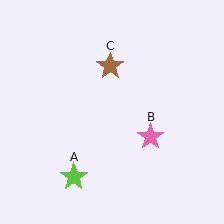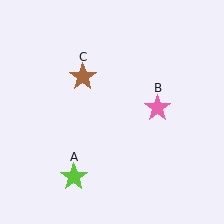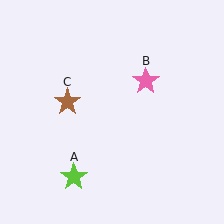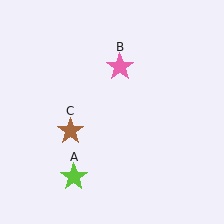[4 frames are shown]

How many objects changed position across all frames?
2 objects changed position: pink star (object B), brown star (object C).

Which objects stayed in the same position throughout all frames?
Lime star (object A) remained stationary.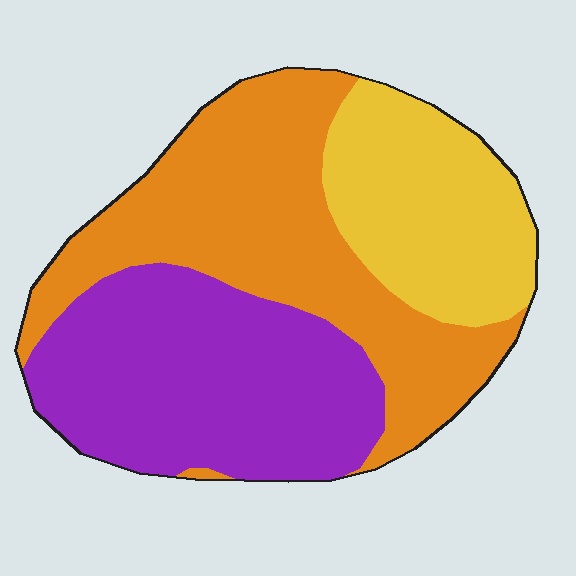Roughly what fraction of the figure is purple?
Purple takes up between a quarter and a half of the figure.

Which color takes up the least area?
Yellow, at roughly 25%.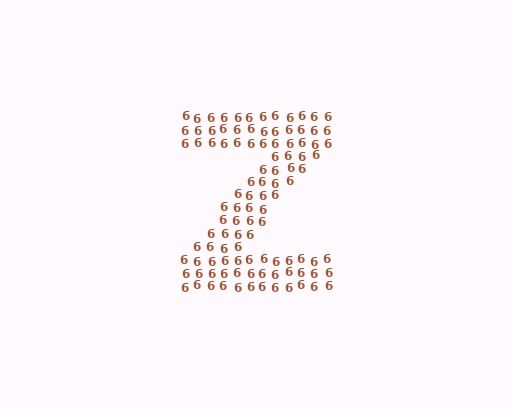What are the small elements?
The small elements are digit 6's.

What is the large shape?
The large shape is the letter Z.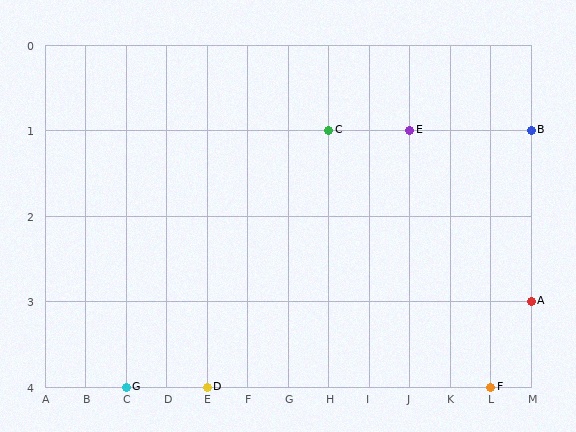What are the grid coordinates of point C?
Point C is at grid coordinates (H, 1).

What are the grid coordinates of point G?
Point G is at grid coordinates (C, 4).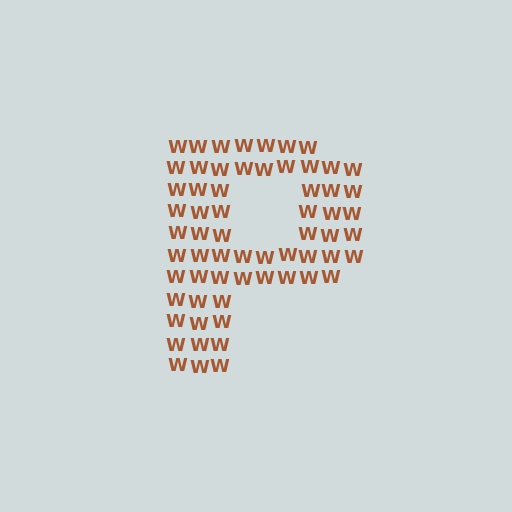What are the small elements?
The small elements are letter W's.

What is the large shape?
The large shape is the letter P.